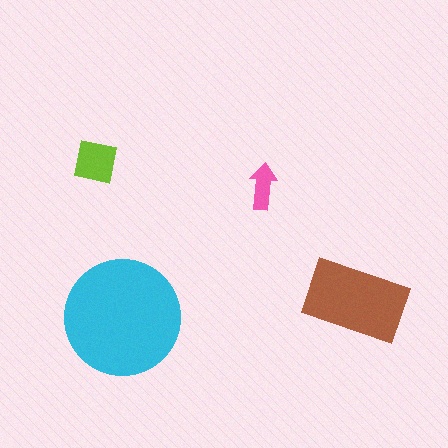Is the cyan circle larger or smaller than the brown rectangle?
Larger.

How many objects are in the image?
There are 4 objects in the image.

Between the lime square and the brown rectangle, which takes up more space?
The brown rectangle.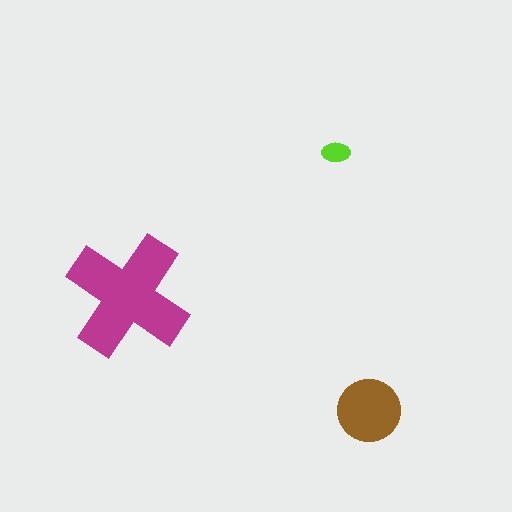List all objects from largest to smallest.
The magenta cross, the brown circle, the lime ellipse.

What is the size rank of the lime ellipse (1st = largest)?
3rd.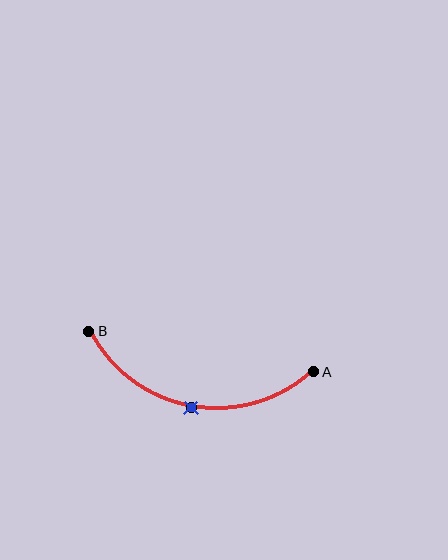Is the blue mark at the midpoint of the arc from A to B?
Yes. The blue mark lies on the arc at equal arc-length from both A and B — it is the arc midpoint.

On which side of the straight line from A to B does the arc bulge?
The arc bulges below the straight line connecting A and B.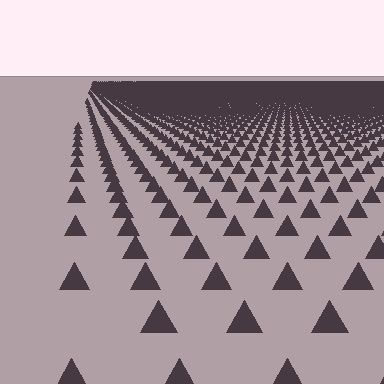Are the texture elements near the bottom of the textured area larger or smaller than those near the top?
Larger. Near the bottom, elements are closer to the viewer and appear at a bigger on-screen size.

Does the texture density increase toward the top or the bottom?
Density increases toward the top.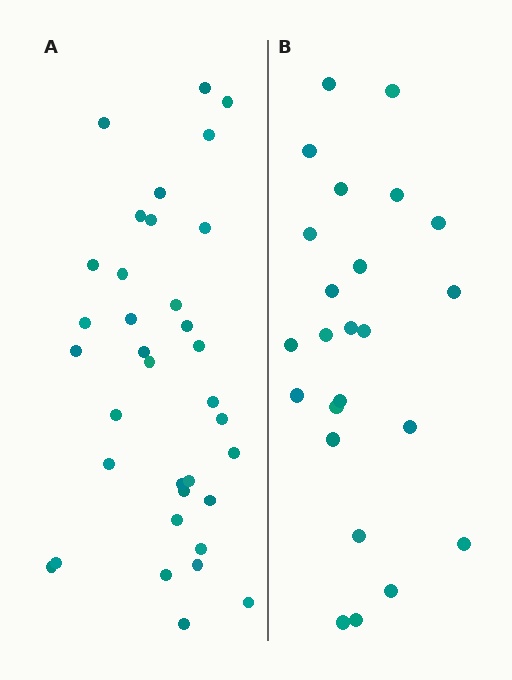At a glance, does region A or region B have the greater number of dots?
Region A (the left region) has more dots.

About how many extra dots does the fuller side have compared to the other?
Region A has roughly 12 or so more dots than region B.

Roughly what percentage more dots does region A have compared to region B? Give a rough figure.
About 45% more.